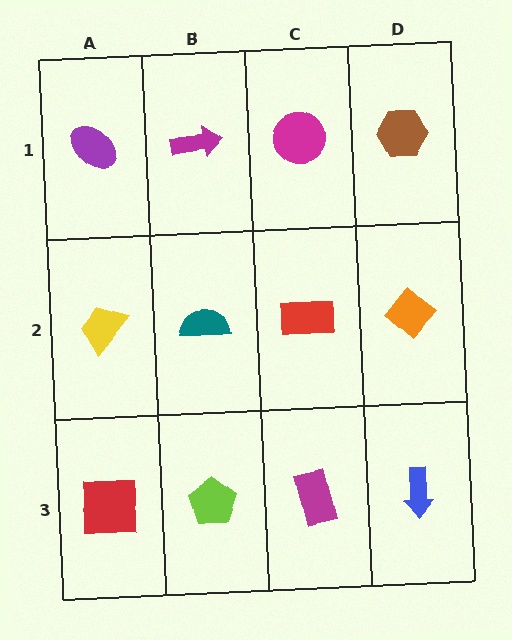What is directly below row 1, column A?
A yellow trapezoid.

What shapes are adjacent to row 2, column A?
A purple ellipse (row 1, column A), a red square (row 3, column A), a teal semicircle (row 2, column B).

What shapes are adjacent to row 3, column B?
A teal semicircle (row 2, column B), a red square (row 3, column A), a magenta rectangle (row 3, column C).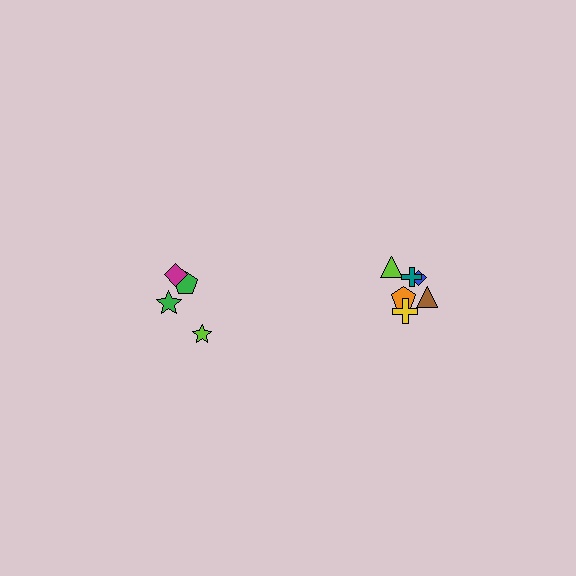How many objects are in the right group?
There are 6 objects.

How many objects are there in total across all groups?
There are 10 objects.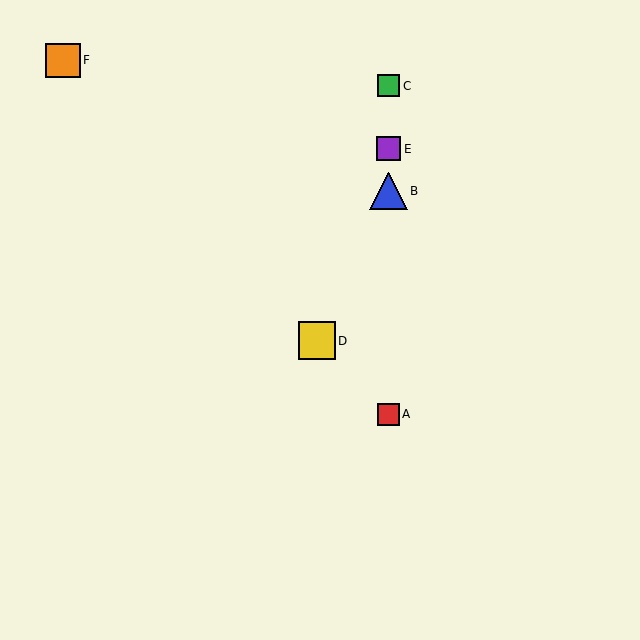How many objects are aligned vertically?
4 objects (A, B, C, E) are aligned vertically.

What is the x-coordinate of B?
Object B is at x≈389.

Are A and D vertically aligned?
No, A is at x≈389 and D is at x≈317.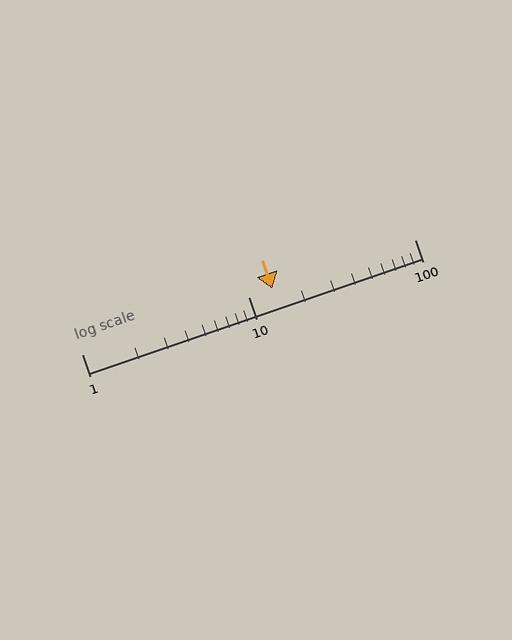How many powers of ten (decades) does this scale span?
The scale spans 2 decades, from 1 to 100.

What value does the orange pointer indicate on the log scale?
The pointer indicates approximately 14.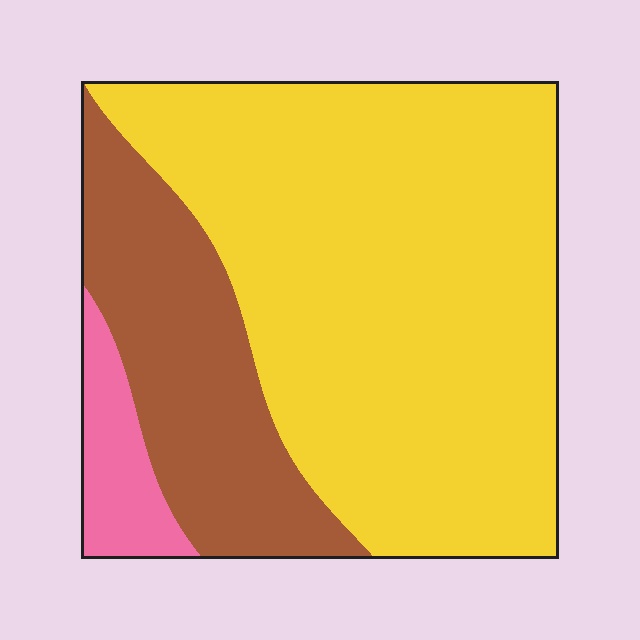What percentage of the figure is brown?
Brown covers about 25% of the figure.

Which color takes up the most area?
Yellow, at roughly 70%.